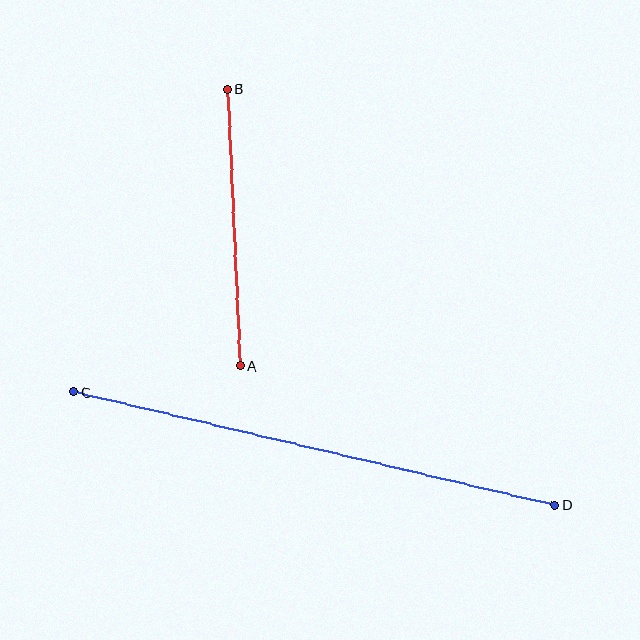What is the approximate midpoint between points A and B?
The midpoint is at approximately (234, 227) pixels.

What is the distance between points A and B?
The distance is approximately 277 pixels.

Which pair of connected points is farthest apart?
Points C and D are farthest apart.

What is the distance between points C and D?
The distance is approximately 494 pixels.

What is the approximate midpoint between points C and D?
The midpoint is at approximately (314, 448) pixels.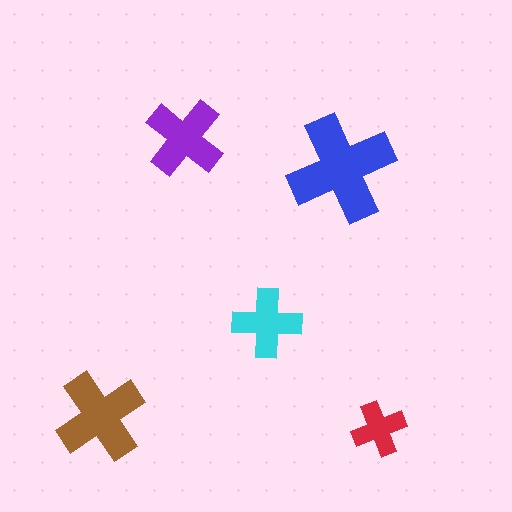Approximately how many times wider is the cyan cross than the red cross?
About 1.5 times wider.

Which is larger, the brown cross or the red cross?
The brown one.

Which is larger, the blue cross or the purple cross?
The blue one.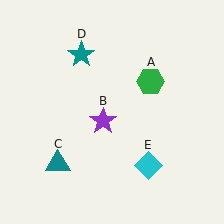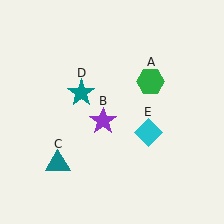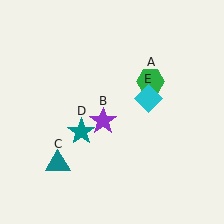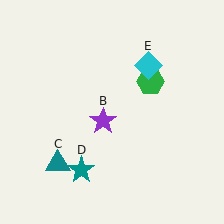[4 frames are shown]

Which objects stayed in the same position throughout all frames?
Green hexagon (object A) and purple star (object B) and teal triangle (object C) remained stationary.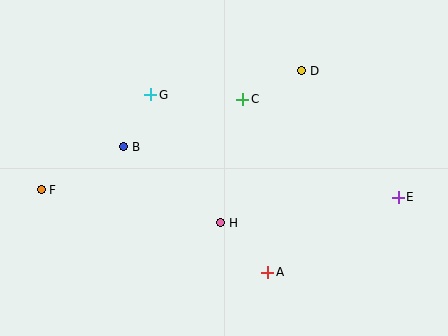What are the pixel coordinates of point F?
Point F is at (41, 190).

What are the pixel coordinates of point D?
Point D is at (302, 71).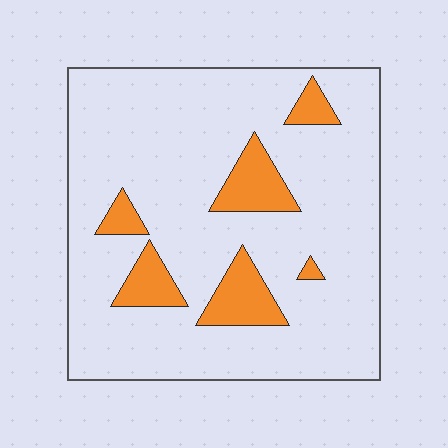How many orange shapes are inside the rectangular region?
6.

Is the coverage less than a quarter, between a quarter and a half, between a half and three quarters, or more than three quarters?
Less than a quarter.